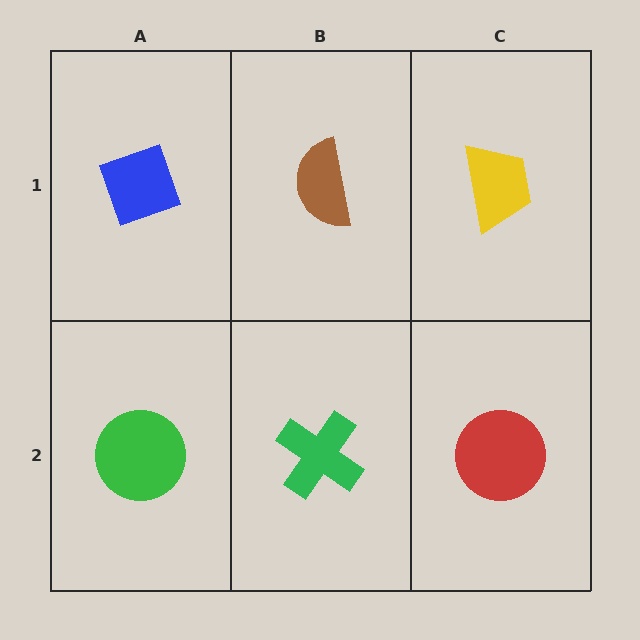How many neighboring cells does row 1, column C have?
2.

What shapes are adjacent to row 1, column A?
A green circle (row 2, column A), a brown semicircle (row 1, column B).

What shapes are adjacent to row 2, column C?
A yellow trapezoid (row 1, column C), a green cross (row 2, column B).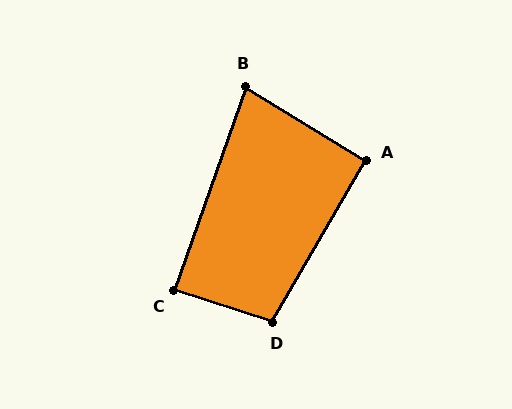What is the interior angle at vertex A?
Approximately 91 degrees (approximately right).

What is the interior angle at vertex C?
Approximately 89 degrees (approximately right).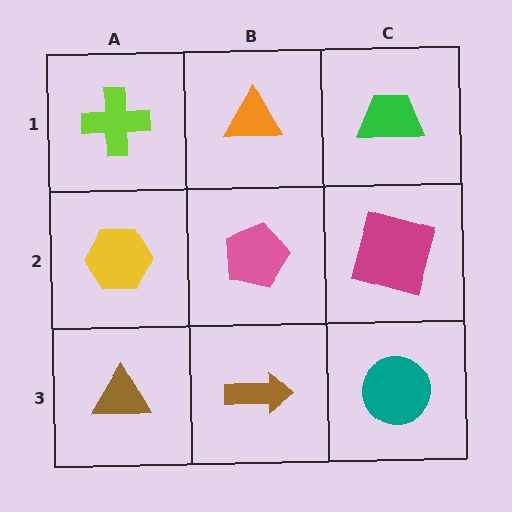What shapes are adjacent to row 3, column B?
A pink pentagon (row 2, column B), a brown triangle (row 3, column A), a teal circle (row 3, column C).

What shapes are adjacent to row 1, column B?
A pink pentagon (row 2, column B), a lime cross (row 1, column A), a green trapezoid (row 1, column C).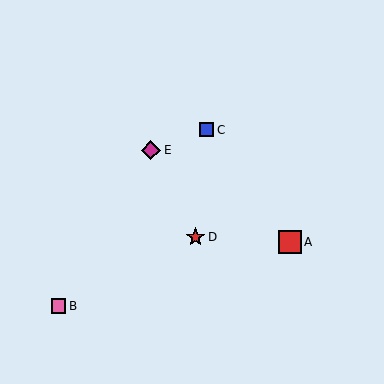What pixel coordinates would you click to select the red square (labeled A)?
Click at (290, 242) to select the red square A.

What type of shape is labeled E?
Shape E is a magenta diamond.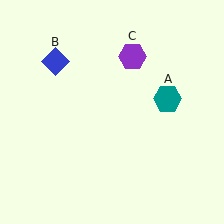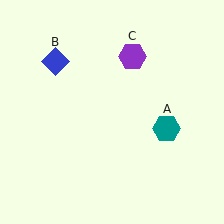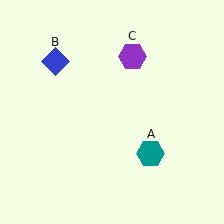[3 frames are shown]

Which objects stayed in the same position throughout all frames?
Blue diamond (object B) and purple hexagon (object C) remained stationary.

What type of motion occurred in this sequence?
The teal hexagon (object A) rotated clockwise around the center of the scene.